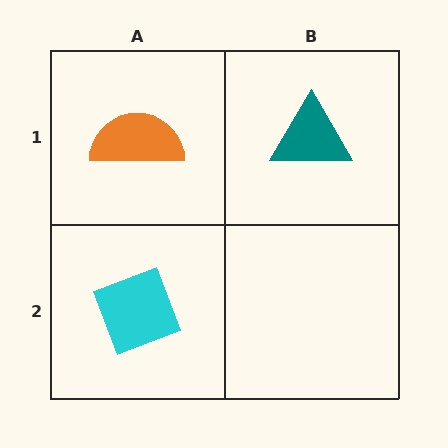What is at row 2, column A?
A cyan diamond.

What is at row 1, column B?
A teal triangle.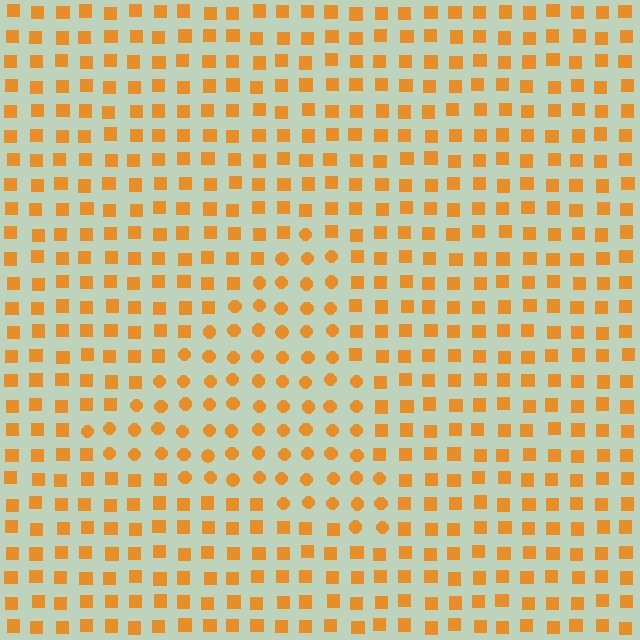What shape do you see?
I see a triangle.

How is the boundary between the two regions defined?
The boundary is defined by a change in element shape: circles inside vs. squares outside. All elements share the same color and spacing.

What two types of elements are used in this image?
The image uses circles inside the triangle region and squares outside it.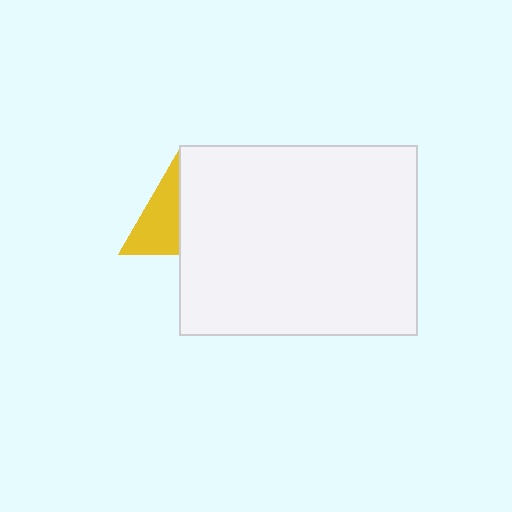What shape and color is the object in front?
The object in front is a white rectangle.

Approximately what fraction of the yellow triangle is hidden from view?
Roughly 52% of the yellow triangle is hidden behind the white rectangle.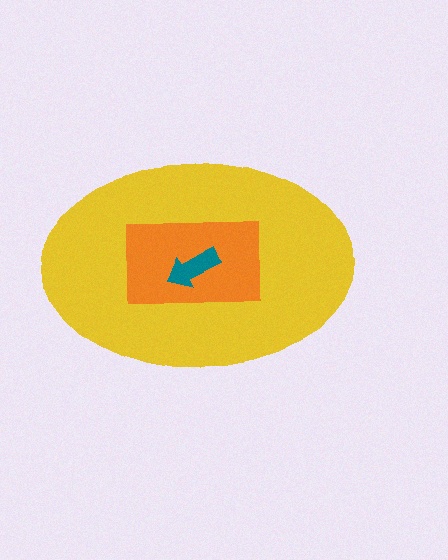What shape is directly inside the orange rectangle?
The teal arrow.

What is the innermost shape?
The teal arrow.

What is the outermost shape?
The yellow ellipse.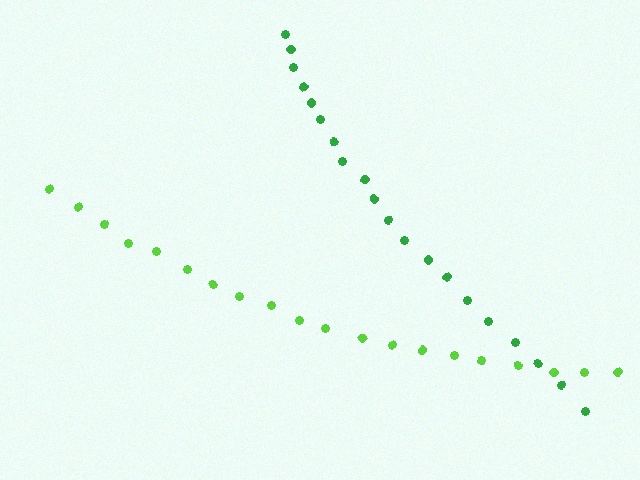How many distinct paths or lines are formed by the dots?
There are 2 distinct paths.